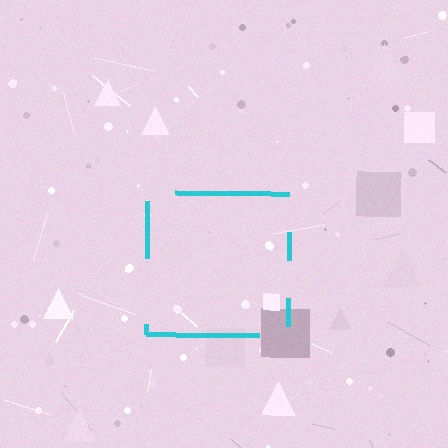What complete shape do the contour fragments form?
The contour fragments form a square.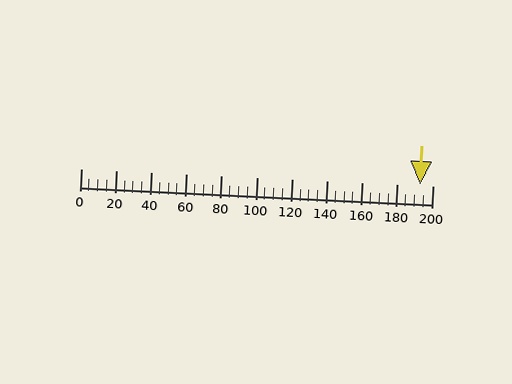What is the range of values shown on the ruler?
The ruler shows values from 0 to 200.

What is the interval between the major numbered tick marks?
The major tick marks are spaced 20 units apart.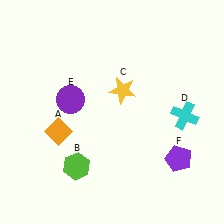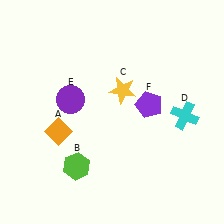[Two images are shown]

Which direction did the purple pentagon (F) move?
The purple pentagon (F) moved up.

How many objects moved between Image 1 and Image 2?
1 object moved between the two images.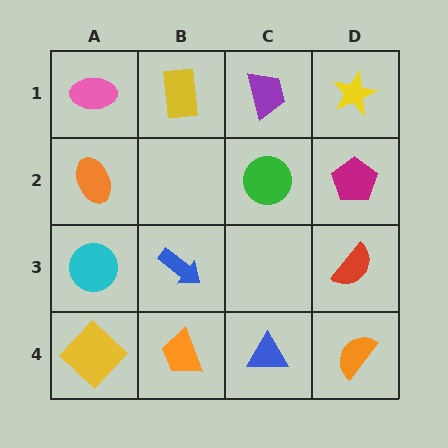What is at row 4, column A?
A yellow diamond.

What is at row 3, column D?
A red semicircle.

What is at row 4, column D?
An orange semicircle.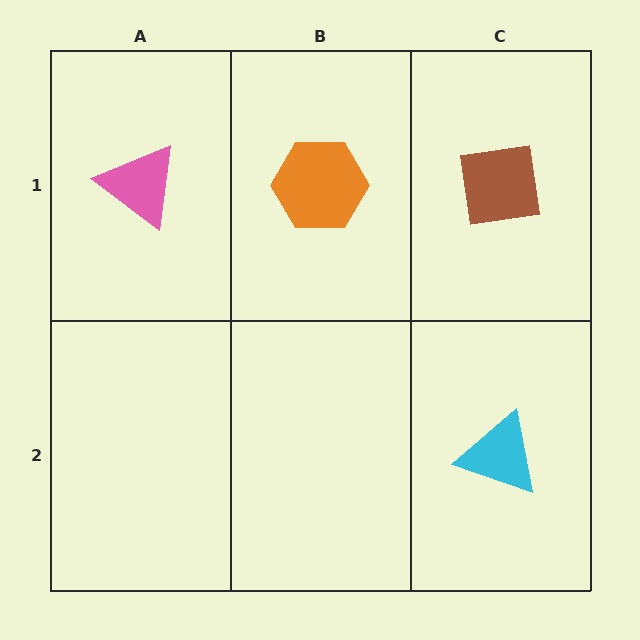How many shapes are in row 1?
3 shapes.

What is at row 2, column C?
A cyan triangle.